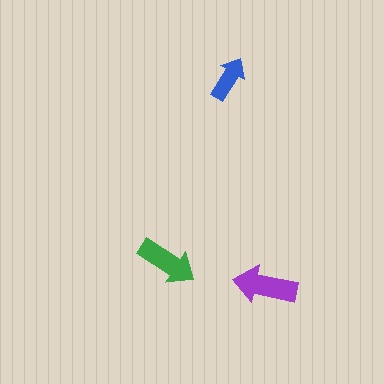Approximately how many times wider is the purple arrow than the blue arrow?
About 1.5 times wider.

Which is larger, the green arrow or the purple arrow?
The purple one.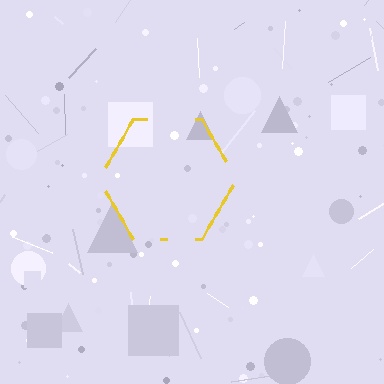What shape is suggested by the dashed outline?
The dashed outline suggests a hexagon.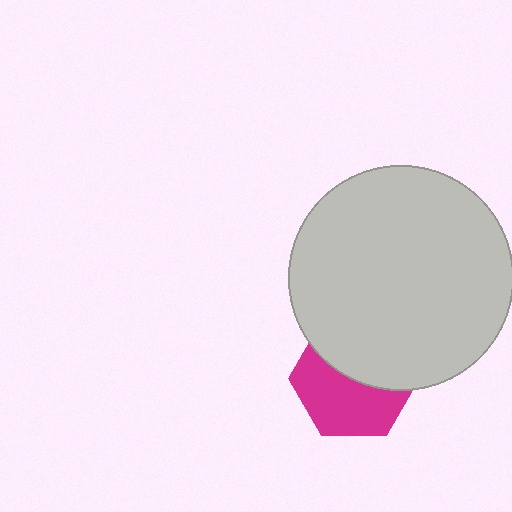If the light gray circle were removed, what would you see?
You would see the complete magenta hexagon.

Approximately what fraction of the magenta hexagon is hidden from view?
Roughly 47% of the magenta hexagon is hidden behind the light gray circle.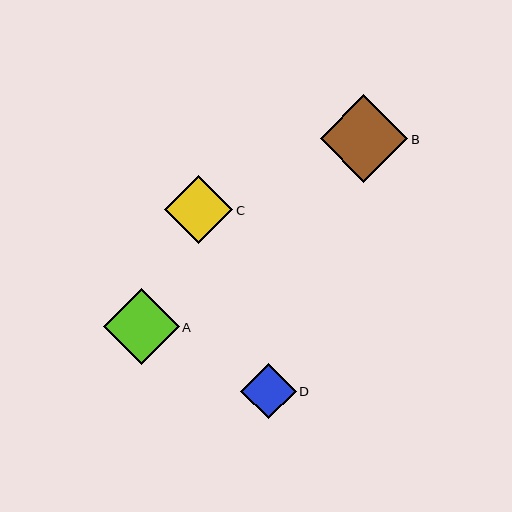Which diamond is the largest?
Diamond B is the largest with a size of approximately 87 pixels.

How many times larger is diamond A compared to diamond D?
Diamond A is approximately 1.4 times the size of diamond D.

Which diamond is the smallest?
Diamond D is the smallest with a size of approximately 55 pixels.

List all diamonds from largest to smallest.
From largest to smallest: B, A, C, D.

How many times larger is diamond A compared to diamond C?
Diamond A is approximately 1.1 times the size of diamond C.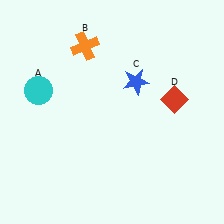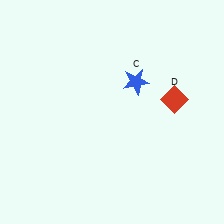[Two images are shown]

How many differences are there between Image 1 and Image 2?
There are 2 differences between the two images.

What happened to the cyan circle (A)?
The cyan circle (A) was removed in Image 2. It was in the top-left area of Image 1.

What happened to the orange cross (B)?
The orange cross (B) was removed in Image 2. It was in the top-left area of Image 1.